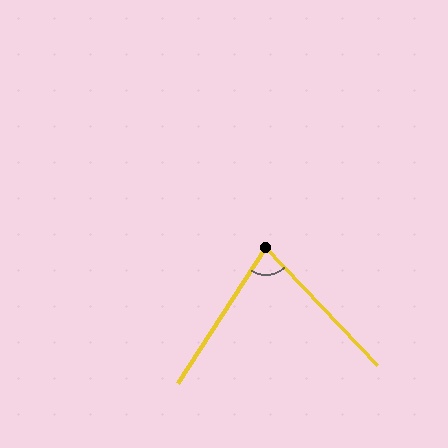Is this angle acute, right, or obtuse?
It is acute.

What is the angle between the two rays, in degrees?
Approximately 76 degrees.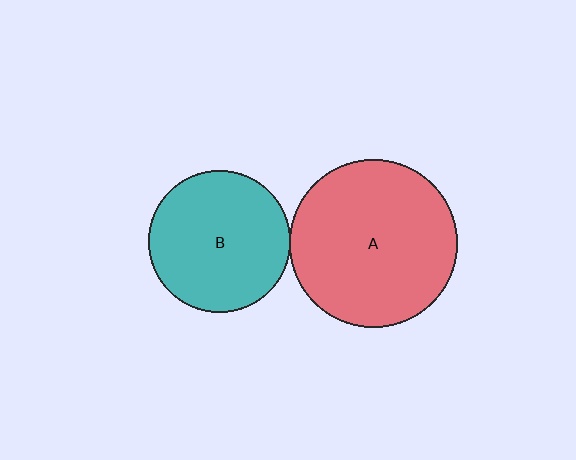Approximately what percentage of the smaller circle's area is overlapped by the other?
Approximately 5%.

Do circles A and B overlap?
Yes.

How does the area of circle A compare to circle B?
Approximately 1.4 times.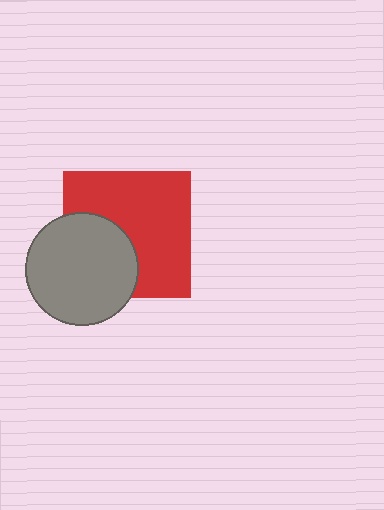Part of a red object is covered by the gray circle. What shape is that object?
It is a square.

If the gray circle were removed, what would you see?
You would see the complete red square.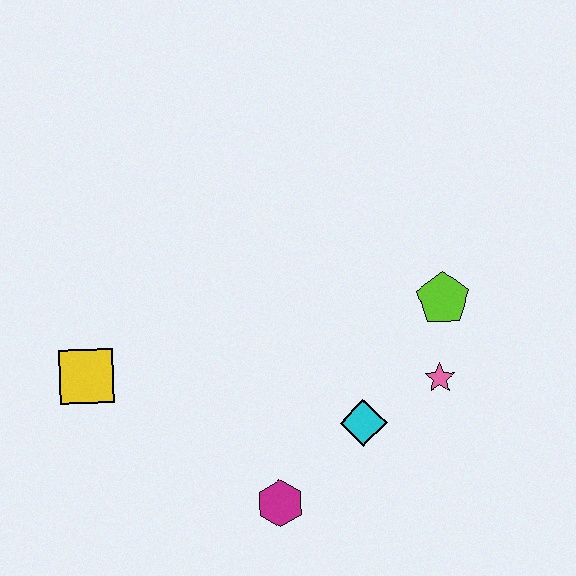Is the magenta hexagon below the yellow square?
Yes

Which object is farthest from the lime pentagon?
The yellow square is farthest from the lime pentagon.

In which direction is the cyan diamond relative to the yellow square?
The cyan diamond is to the right of the yellow square.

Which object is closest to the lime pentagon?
The pink star is closest to the lime pentagon.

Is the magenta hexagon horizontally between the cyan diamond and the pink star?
No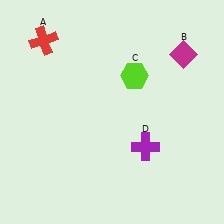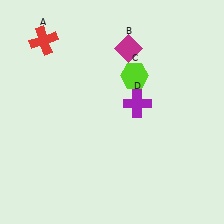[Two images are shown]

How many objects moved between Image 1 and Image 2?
2 objects moved between the two images.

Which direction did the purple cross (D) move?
The purple cross (D) moved up.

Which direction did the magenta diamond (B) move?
The magenta diamond (B) moved left.